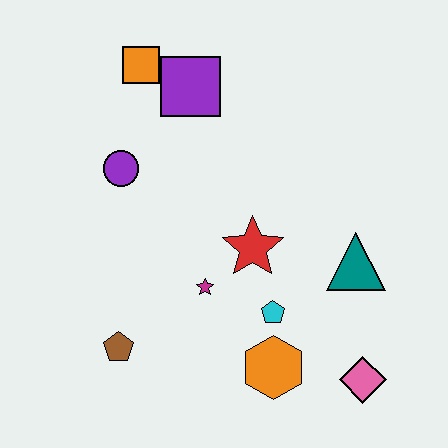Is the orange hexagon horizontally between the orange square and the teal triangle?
Yes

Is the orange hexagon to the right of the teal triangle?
No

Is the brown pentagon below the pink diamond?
No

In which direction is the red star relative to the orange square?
The red star is below the orange square.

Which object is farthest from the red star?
The orange square is farthest from the red star.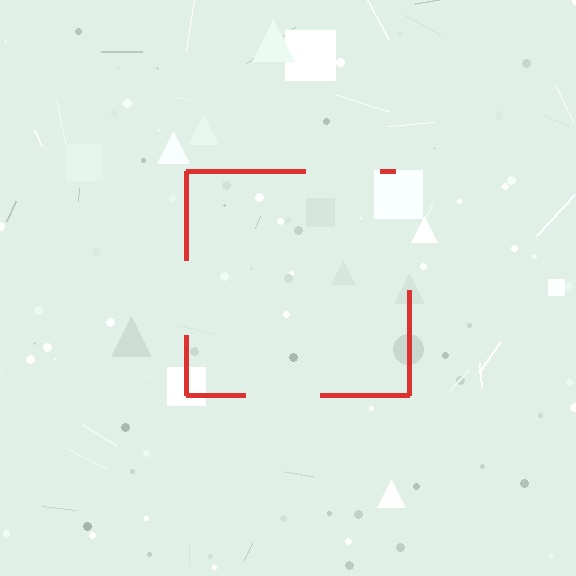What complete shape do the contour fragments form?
The contour fragments form a square.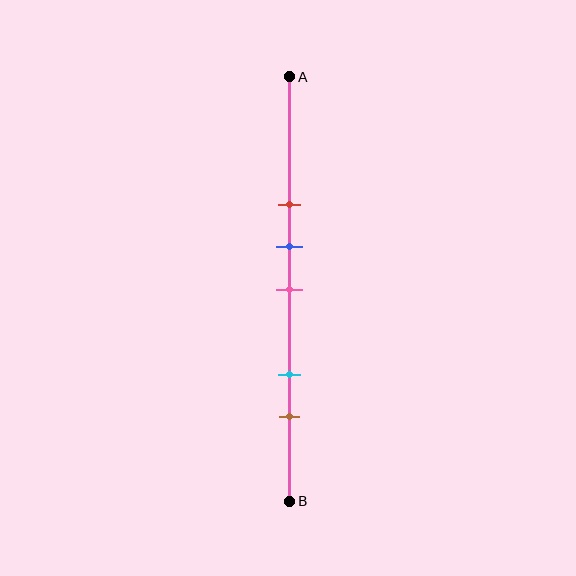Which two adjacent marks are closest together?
The blue and pink marks are the closest adjacent pair.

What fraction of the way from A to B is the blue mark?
The blue mark is approximately 40% (0.4) of the way from A to B.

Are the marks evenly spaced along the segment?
No, the marks are not evenly spaced.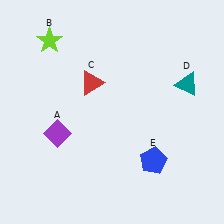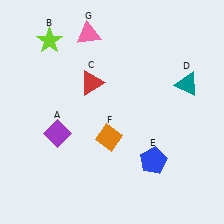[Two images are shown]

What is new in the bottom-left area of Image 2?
An orange diamond (F) was added in the bottom-left area of Image 2.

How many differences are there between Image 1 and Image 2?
There are 2 differences between the two images.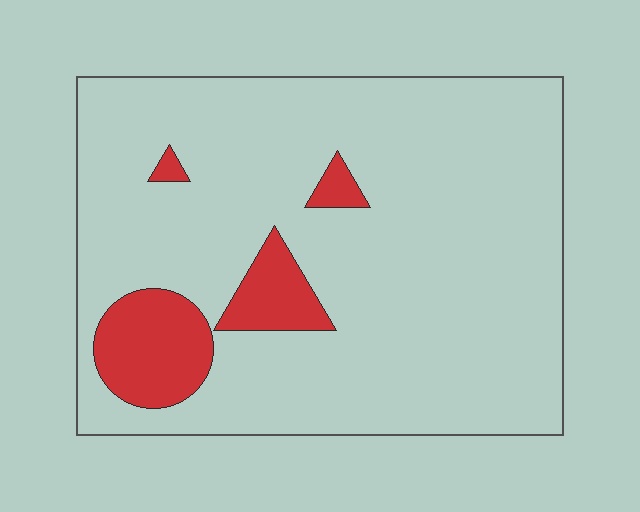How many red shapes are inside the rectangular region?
4.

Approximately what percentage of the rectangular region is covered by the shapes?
Approximately 10%.